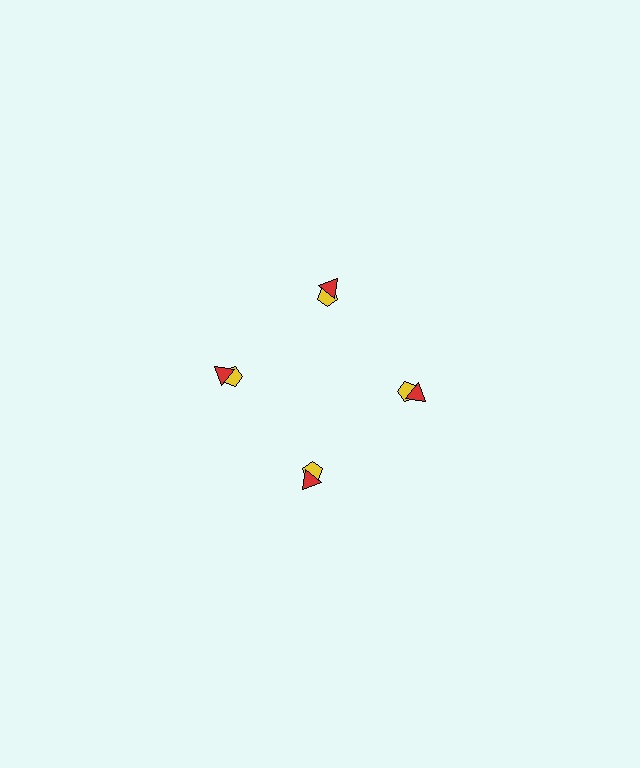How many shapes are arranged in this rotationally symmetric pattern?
There are 8 shapes, arranged in 4 groups of 2.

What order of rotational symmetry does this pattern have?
This pattern has 4-fold rotational symmetry.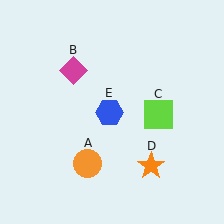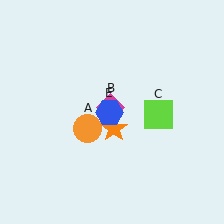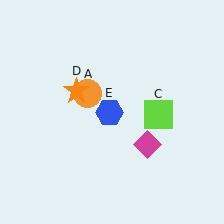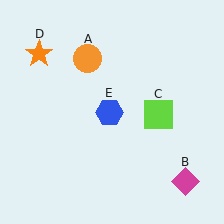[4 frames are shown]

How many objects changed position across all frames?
3 objects changed position: orange circle (object A), magenta diamond (object B), orange star (object D).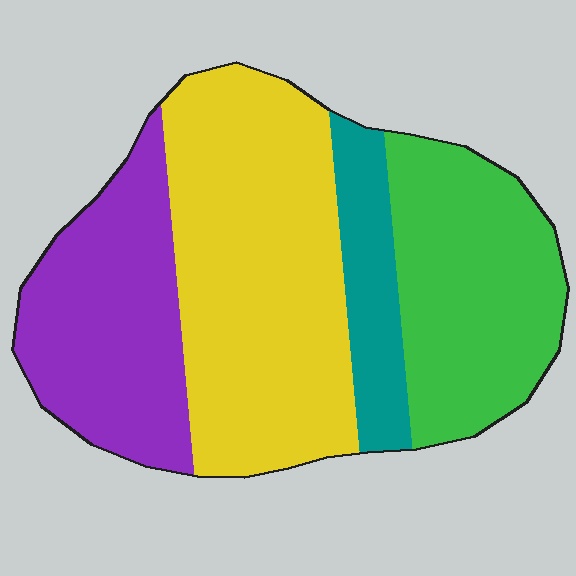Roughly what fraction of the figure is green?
Green takes up about one quarter (1/4) of the figure.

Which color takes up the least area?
Teal, at roughly 10%.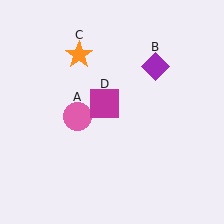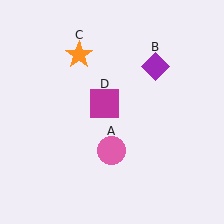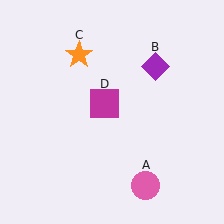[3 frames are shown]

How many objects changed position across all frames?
1 object changed position: pink circle (object A).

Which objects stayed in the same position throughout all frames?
Purple diamond (object B) and orange star (object C) and magenta square (object D) remained stationary.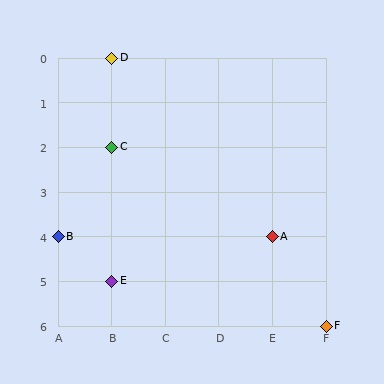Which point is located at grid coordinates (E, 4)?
Point A is at (E, 4).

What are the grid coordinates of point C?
Point C is at grid coordinates (B, 2).